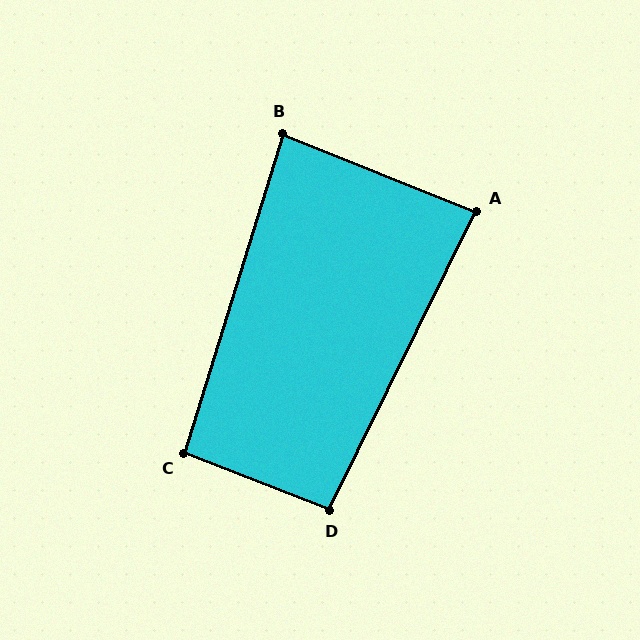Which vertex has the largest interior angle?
D, at approximately 95 degrees.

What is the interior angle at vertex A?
Approximately 86 degrees (approximately right).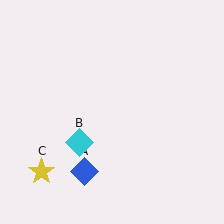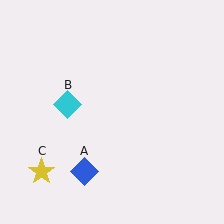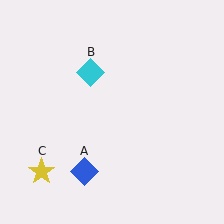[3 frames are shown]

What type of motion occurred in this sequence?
The cyan diamond (object B) rotated clockwise around the center of the scene.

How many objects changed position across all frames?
1 object changed position: cyan diamond (object B).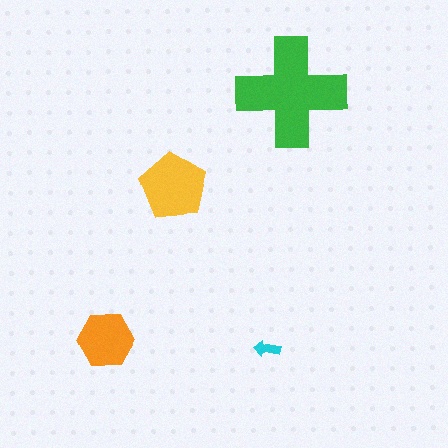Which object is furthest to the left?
The orange hexagon is leftmost.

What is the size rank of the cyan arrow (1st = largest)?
4th.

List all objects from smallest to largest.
The cyan arrow, the orange hexagon, the yellow pentagon, the green cross.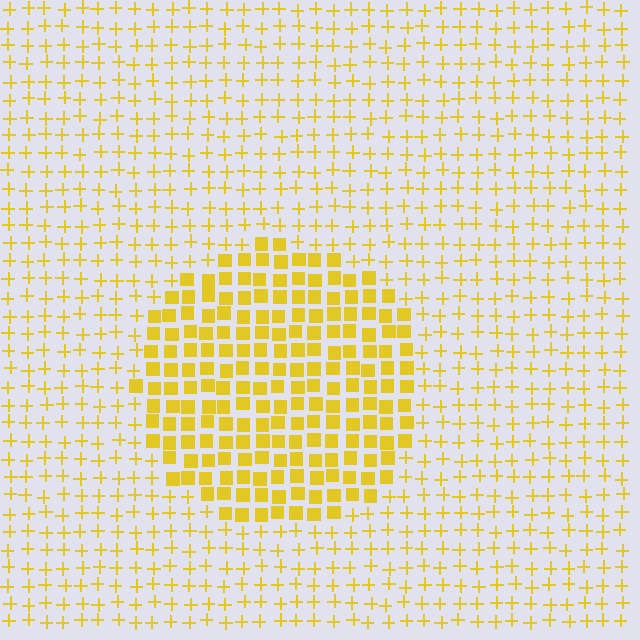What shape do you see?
I see a circle.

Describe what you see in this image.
The image is filled with small yellow elements arranged in a uniform grid. A circle-shaped region contains squares, while the surrounding area contains plus signs. The boundary is defined purely by the change in element shape.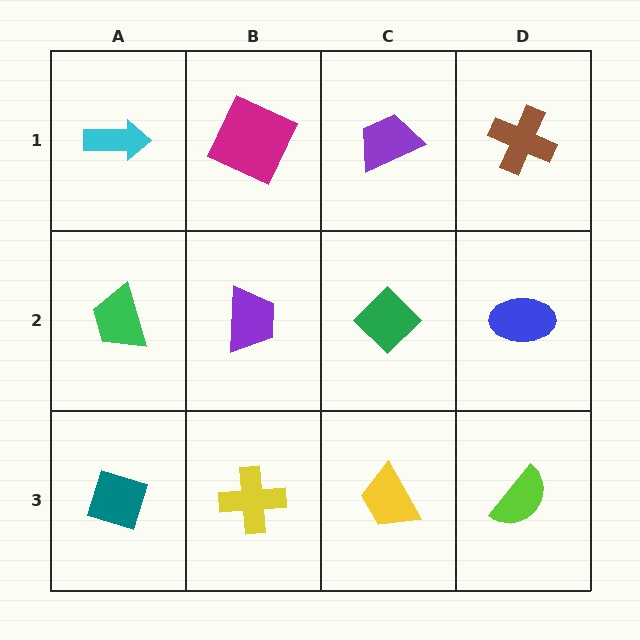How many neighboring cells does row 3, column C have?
3.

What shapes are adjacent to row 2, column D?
A brown cross (row 1, column D), a lime semicircle (row 3, column D), a green diamond (row 2, column C).